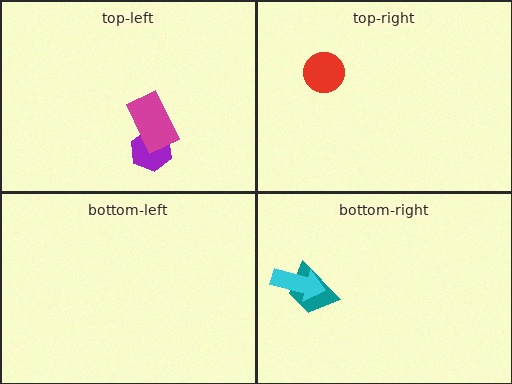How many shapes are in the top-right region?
1.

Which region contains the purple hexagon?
The top-left region.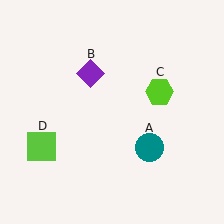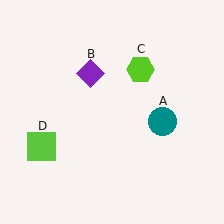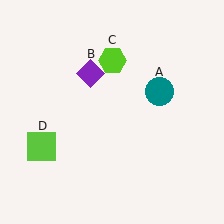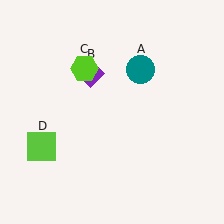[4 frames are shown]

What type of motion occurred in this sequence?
The teal circle (object A), lime hexagon (object C) rotated counterclockwise around the center of the scene.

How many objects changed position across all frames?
2 objects changed position: teal circle (object A), lime hexagon (object C).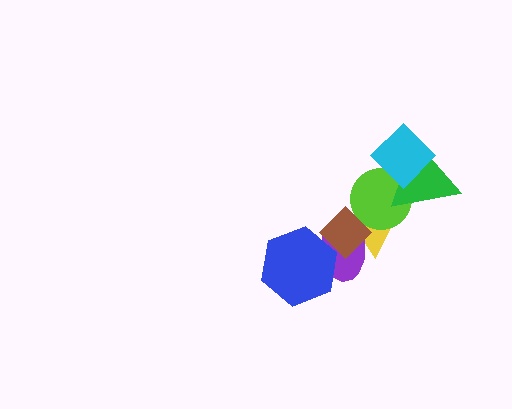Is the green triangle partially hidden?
Yes, it is partially covered by another shape.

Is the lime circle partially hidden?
Yes, it is partially covered by another shape.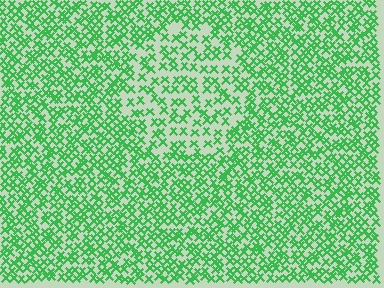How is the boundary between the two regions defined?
The boundary is defined by a change in element density (approximately 1.7x ratio). All elements are the same color, size, and shape.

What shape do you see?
I see a circle.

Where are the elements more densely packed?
The elements are more densely packed outside the circle boundary.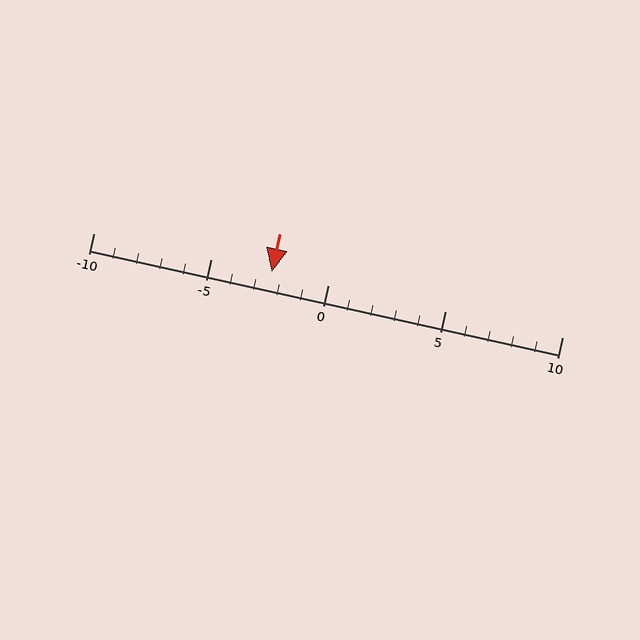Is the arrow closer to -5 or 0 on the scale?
The arrow is closer to 0.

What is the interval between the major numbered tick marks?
The major tick marks are spaced 5 units apart.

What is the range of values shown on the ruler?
The ruler shows values from -10 to 10.